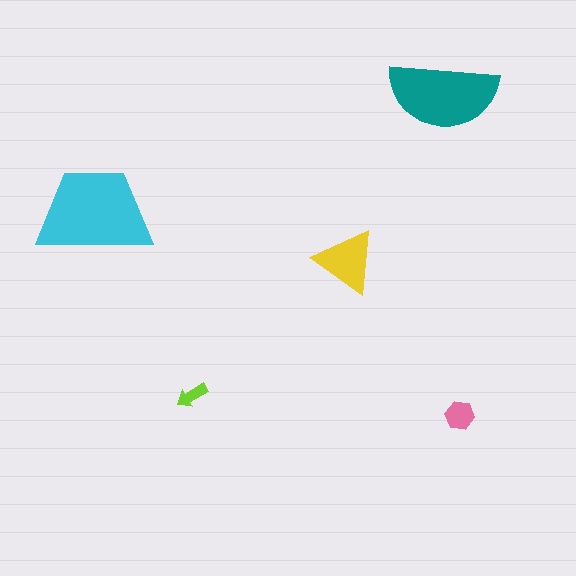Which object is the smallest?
The lime arrow.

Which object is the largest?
The cyan trapezoid.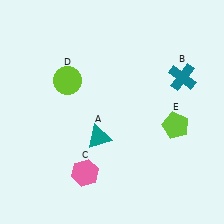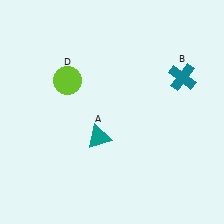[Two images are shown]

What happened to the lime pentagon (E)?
The lime pentagon (E) was removed in Image 2. It was in the bottom-right area of Image 1.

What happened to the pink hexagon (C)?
The pink hexagon (C) was removed in Image 2. It was in the bottom-left area of Image 1.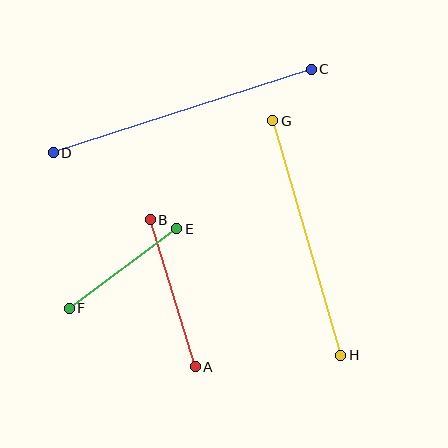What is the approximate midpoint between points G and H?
The midpoint is at approximately (307, 238) pixels.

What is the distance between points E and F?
The distance is approximately 134 pixels.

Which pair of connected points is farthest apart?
Points C and D are farthest apart.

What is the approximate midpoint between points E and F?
The midpoint is at approximately (123, 268) pixels.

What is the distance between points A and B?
The distance is approximately 153 pixels.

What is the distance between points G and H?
The distance is approximately 244 pixels.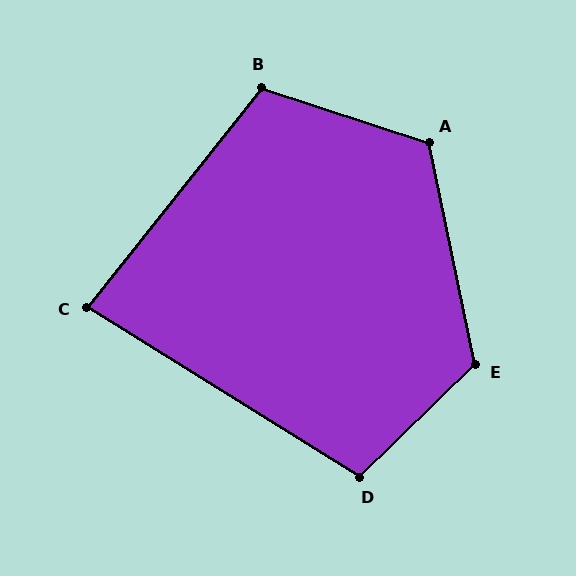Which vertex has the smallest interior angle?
C, at approximately 84 degrees.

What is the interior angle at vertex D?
Approximately 104 degrees (obtuse).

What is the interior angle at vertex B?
Approximately 110 degrees (obtuse).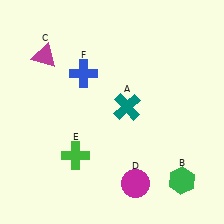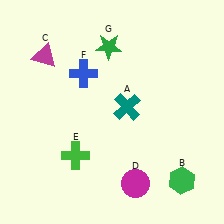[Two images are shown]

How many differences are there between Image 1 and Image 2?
There is 1 difference between the two images.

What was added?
A green star (G) was added in Image 2.